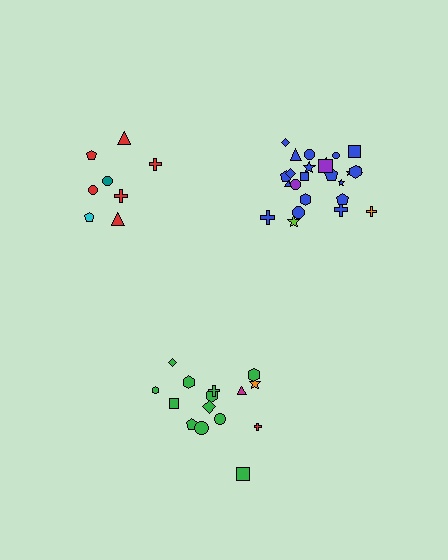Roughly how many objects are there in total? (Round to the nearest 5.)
Roughly 50 objects in total.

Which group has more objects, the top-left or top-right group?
The top-right group.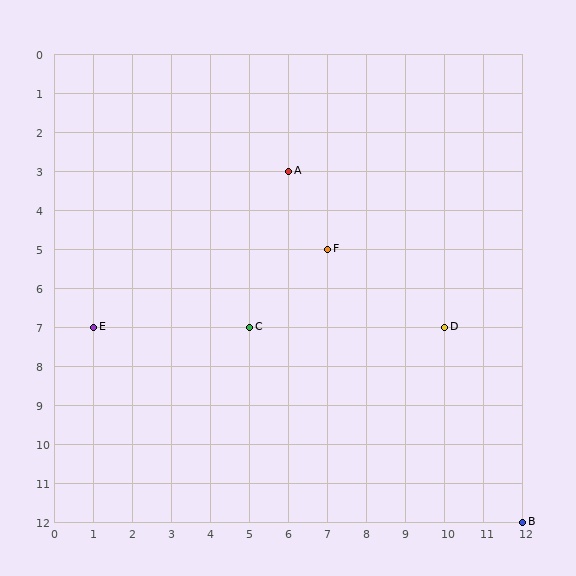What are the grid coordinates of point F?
Point F is at grid coordinates (7, 5).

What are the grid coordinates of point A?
Point A is at grid coordinates (6, 3).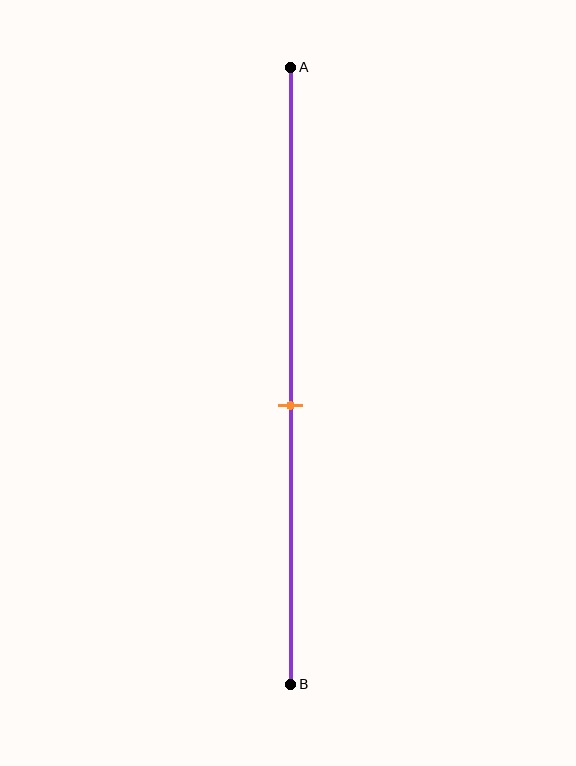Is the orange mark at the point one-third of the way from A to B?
No, the mark is at about 55% from A, not at the 33% one-third point.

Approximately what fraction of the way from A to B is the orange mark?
The orange mark is approximately 55% of the way from A to B.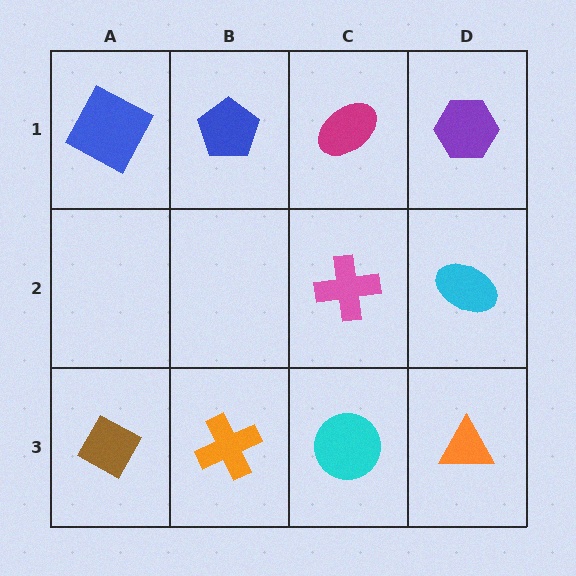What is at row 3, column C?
A cyan circle.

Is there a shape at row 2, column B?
No, that cell is empty.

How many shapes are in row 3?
4 shapes.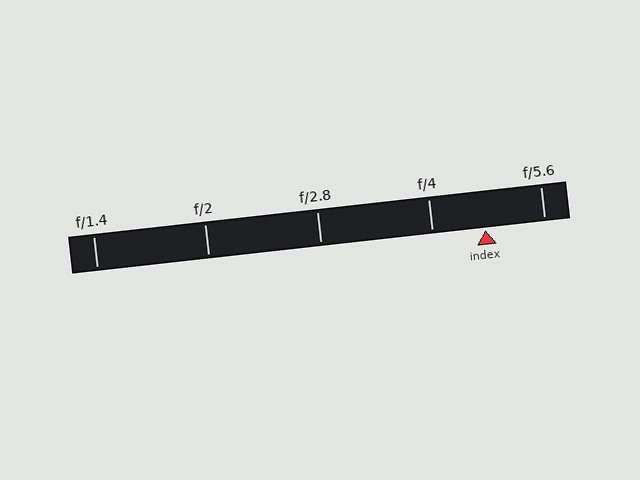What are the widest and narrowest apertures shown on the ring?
The widest aperture shown is f/1.4 and the narrowest is f/5.6.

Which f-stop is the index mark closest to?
The index mark is closest to f/4.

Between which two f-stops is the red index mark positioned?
The index mark is between f/4 and f/5.6.